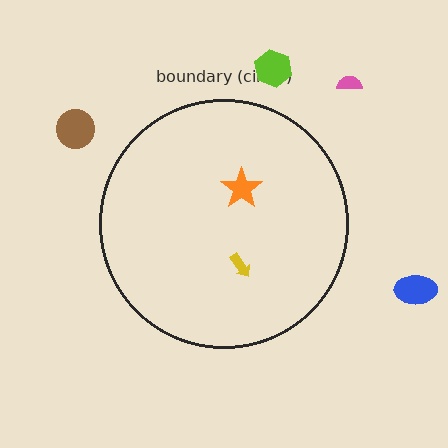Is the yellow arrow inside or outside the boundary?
Inside.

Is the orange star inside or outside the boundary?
Inside.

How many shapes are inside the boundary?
2 inside, 4 outside.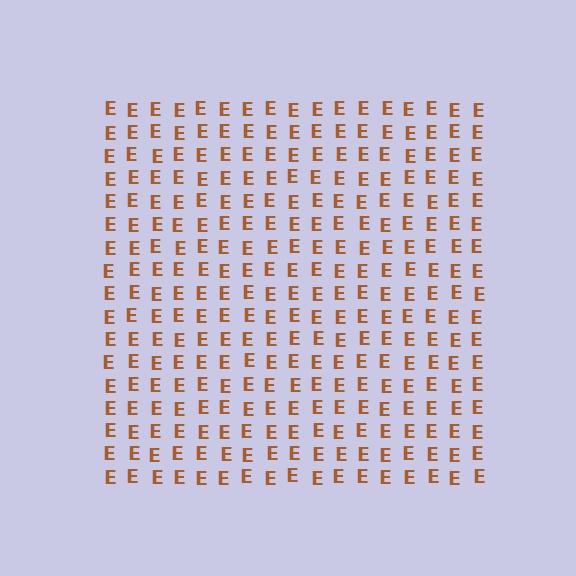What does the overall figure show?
The overall figure shows a square.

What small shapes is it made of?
It is made of small letter E's.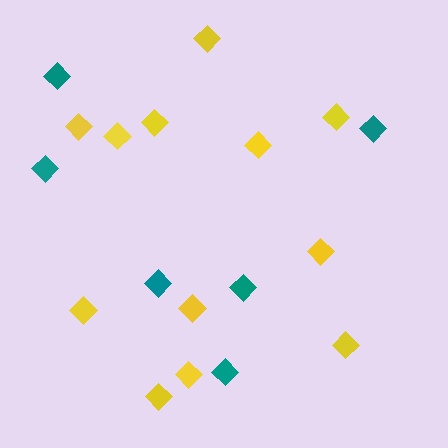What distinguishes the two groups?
There are 2 groups: one group of yellow diamonds (12) and one group of teal diamonds (6).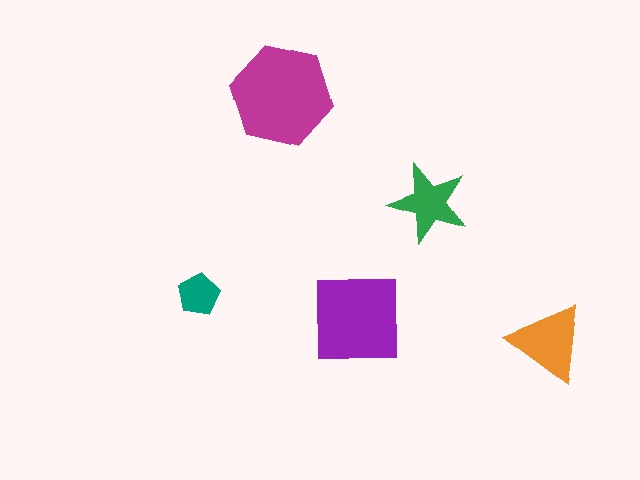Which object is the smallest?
The teal pentagon.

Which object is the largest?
The magenta hexagon.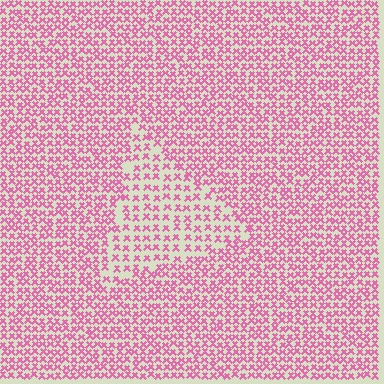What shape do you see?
I see a triangle.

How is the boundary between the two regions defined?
The boundary is defined by a change in element density (approximately 1.7x ratio). All elements are the same color, size, and shape.